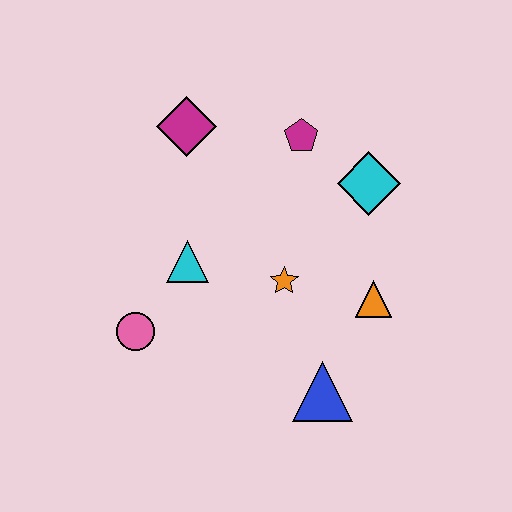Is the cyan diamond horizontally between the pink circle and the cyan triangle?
No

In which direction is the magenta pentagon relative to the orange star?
The magenta pentagon is above the orange star.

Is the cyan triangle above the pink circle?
Yes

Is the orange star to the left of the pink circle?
No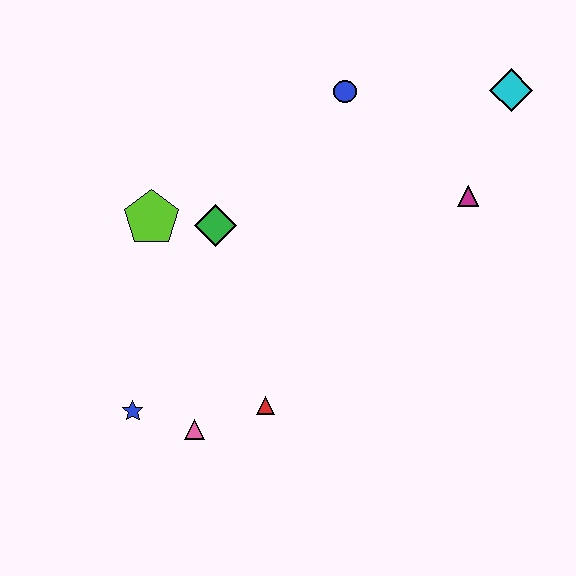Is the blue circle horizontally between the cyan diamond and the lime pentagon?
Yes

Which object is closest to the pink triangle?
The blue star is closest to the pink triangle.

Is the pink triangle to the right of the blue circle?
No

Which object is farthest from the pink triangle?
The cyan diamond is farthest from the pink triangle.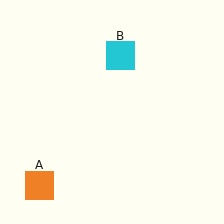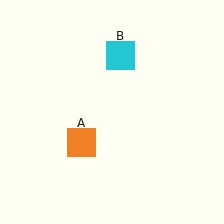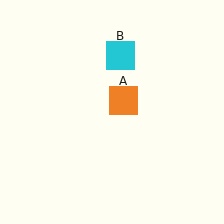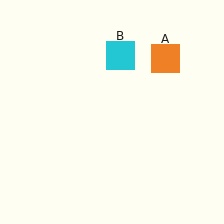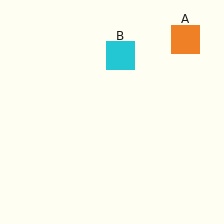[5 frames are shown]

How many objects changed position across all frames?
1 object changed position: orange square (object A).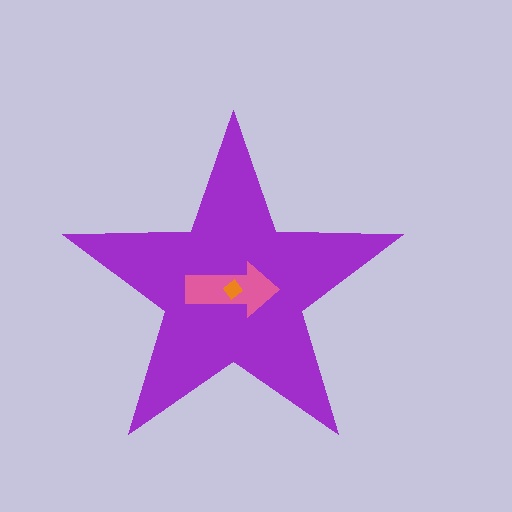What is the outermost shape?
The purple star.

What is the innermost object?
The orange diamond.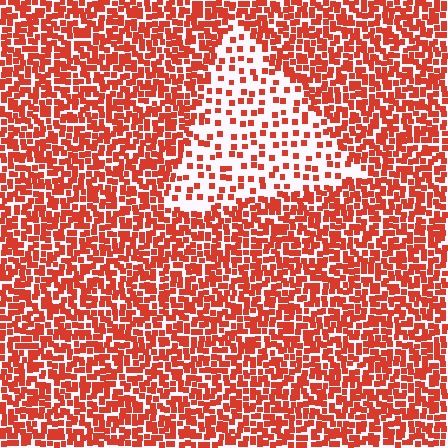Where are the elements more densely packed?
The elements are more densely packed outside the triangle boundary.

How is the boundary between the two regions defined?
The boundary is defined by a change in element density (approximately 2.7x ratio). All elements are the same color, size, and shape.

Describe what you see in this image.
The image contains small red elements arranged at two different densities. A triangle-shaped region is visible where the elements are less densely packed than the surrounding area.